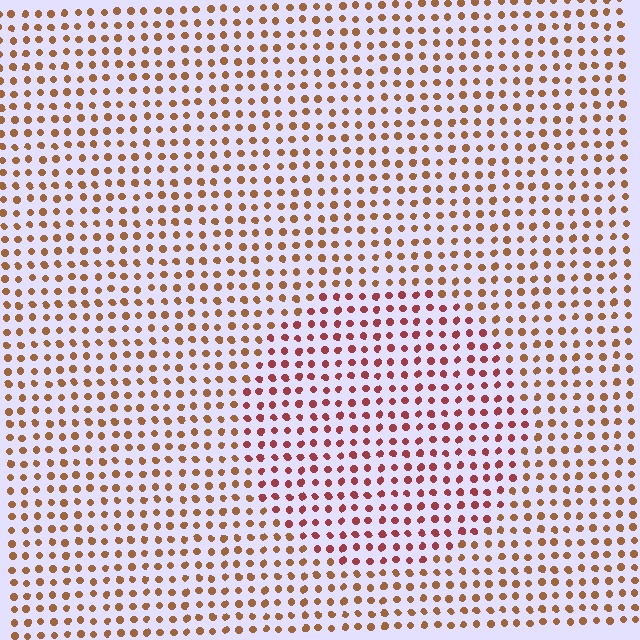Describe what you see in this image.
The image is filled with small brown elements in a uniform arrangement. A circle-shaped region is visible where the elements are tinted to a slightly different hue, forming a subtle color boundary.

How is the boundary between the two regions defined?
The boundary is defined purely by a slight shift in hue (about 31 degrees). Spacing, size, and orientation are identical on both sides.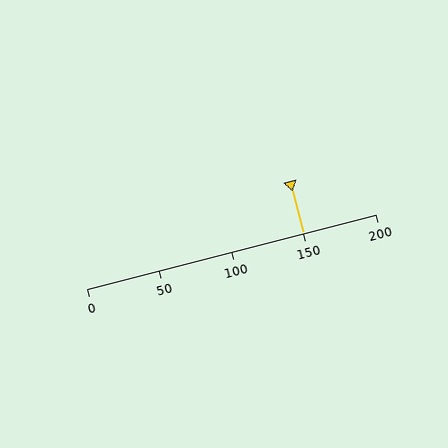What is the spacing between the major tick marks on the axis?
The major ticks are spaced 50 apart.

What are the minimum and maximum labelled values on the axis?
The axis runs from 0 to 200.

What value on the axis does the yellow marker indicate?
The marker indicates approximately 150.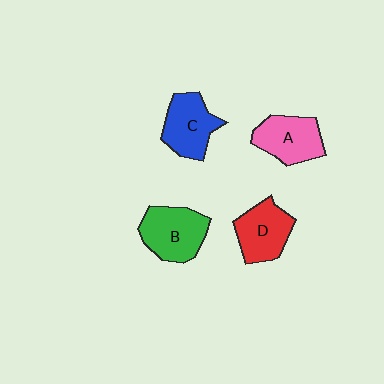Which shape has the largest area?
Shape B (green).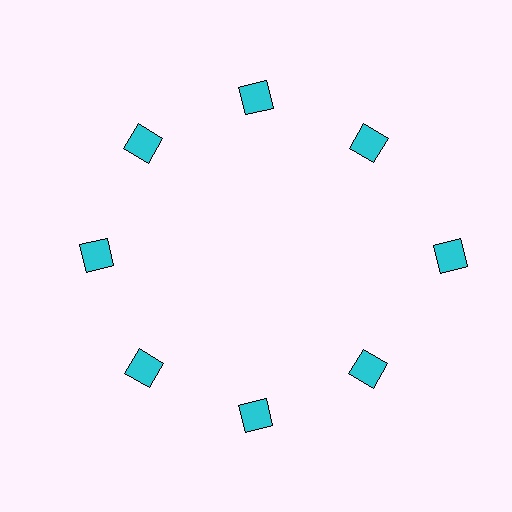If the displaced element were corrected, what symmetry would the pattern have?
It would have 8-fold rotational symmetry — the pattern would map onto itself every 45 degrees.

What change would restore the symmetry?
The symmetry would be restored by moving it inward, back onto the ring so that all 8 squares sit at equal angles and equal distance from the center.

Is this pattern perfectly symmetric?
No. The 8 cyan squares are arranged in a ring, but one element near the 3 o'clock position is pushed outward from the center, breaking the 8-fold rotational symmetry.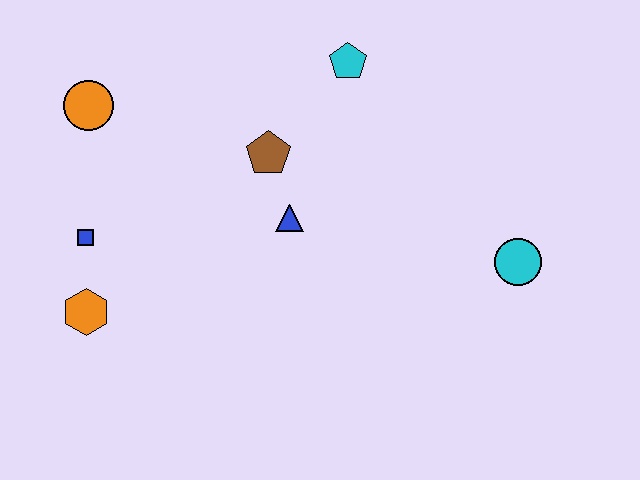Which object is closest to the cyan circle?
The blue triangle is closest to the cyan circle.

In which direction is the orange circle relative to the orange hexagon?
The orange circle is above the orange hexagon.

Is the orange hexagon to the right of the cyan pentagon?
No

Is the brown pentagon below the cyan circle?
No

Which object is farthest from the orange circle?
The cyan circle is farthest from the orange circle.